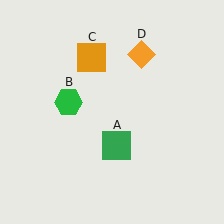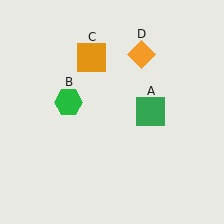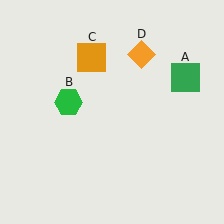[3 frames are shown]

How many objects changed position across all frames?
1 object changed position: green square (object A).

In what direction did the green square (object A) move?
The green square (object A) moved up and to the right.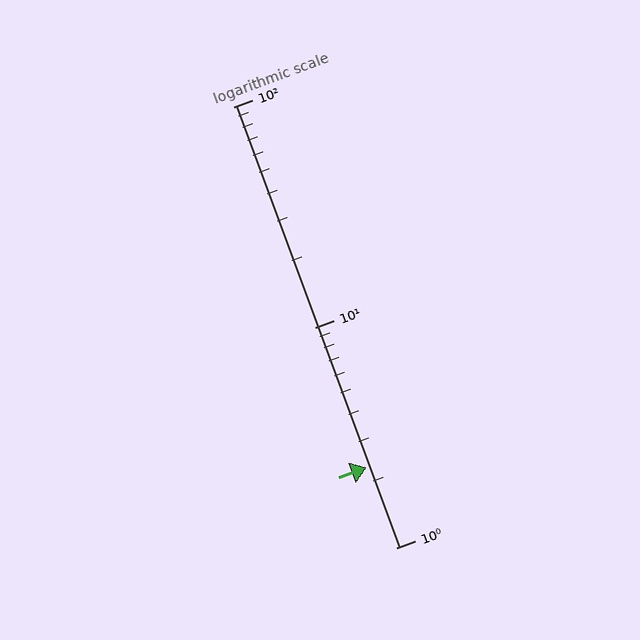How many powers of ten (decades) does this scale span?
The scale spans 2 decades, from 1 to 100.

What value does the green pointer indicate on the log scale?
The pointer indicates approximately 2.3.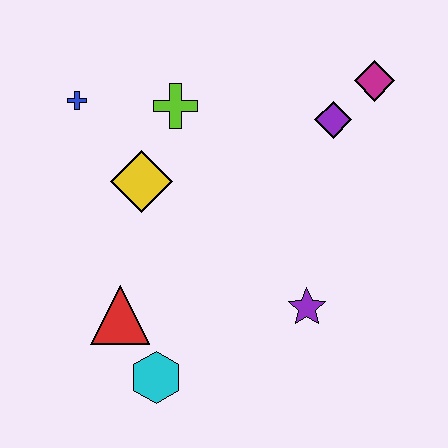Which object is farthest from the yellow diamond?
The magenta diamond is farthest from the yellow diamond.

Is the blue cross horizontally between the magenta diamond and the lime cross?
No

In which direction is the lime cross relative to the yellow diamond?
The lime cross is above the yellow diamond.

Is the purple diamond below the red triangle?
No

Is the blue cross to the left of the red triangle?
Yes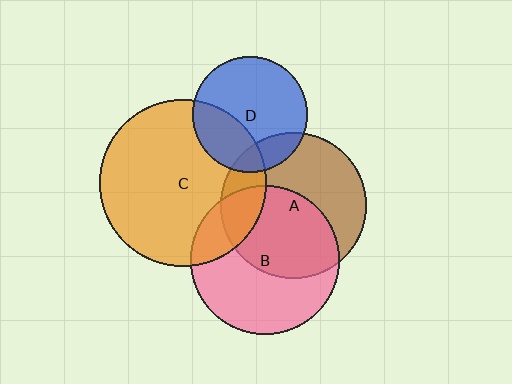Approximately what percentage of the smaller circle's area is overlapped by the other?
Approximately 15%.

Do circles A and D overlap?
Yes.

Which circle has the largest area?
Circle C (orange).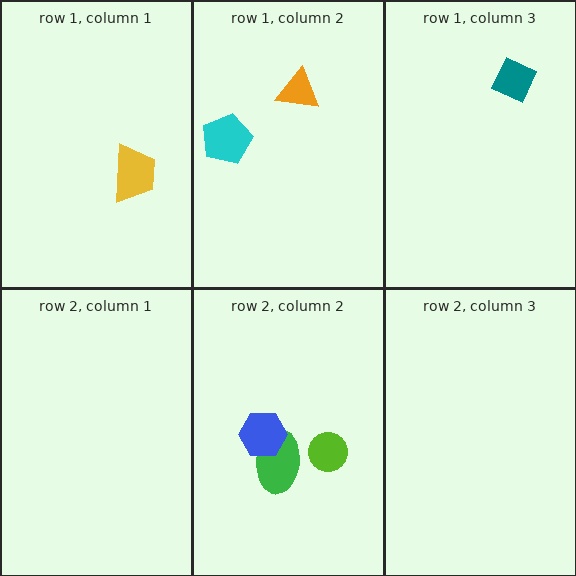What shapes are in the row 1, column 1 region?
The yellow trapezoid.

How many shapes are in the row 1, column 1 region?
1.